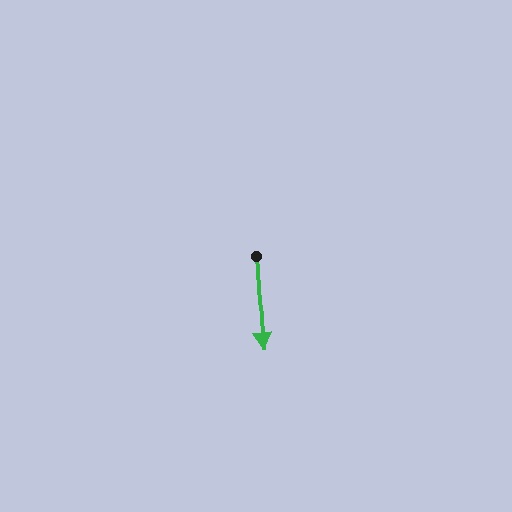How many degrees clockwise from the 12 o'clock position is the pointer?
Approximately 176 degrees.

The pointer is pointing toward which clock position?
Roughly 6 o'clock.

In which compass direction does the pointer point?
South.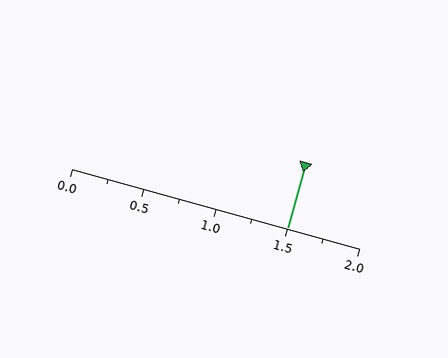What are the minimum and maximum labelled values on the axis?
The axis runs from 0.0 to 2.0.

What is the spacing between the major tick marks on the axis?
The major ticks are spaced 0.5 apart.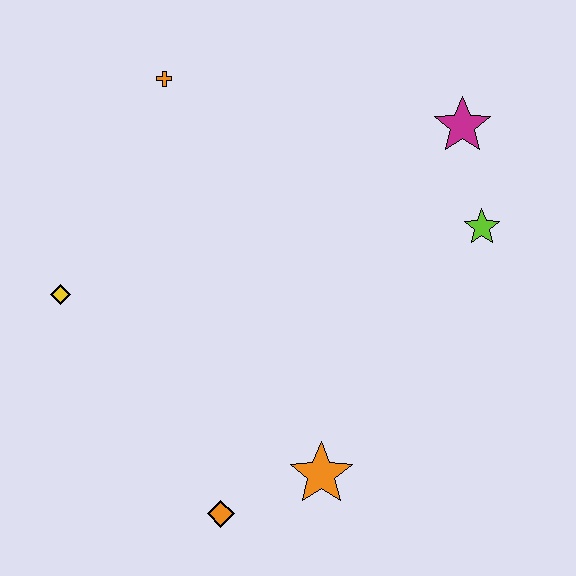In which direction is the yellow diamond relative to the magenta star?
The yellow diamond is to the left of the magenta star.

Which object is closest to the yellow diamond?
The orange cross is closest to the yellow diamond.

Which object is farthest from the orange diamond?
The magenta star is farthest from the orange diamond.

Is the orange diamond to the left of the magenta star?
Yes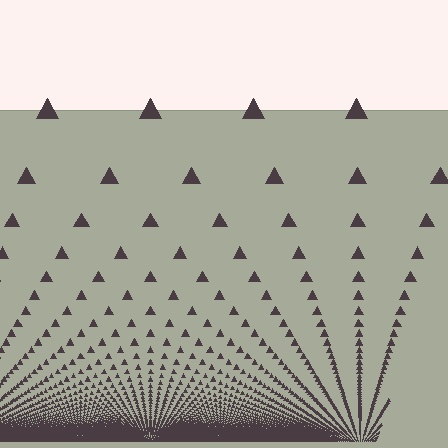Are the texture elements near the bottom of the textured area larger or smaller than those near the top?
Smaller. The gradient is inverted — elements near the bottom are smaller and denser.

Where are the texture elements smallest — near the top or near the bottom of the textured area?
Near the bottom.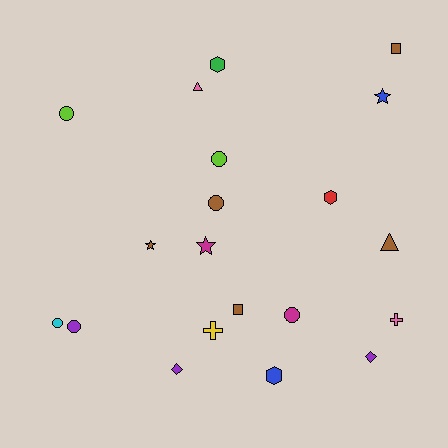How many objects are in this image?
There are 20 objects.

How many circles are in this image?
There are 6 circles.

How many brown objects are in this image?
There are 5 brown objects.